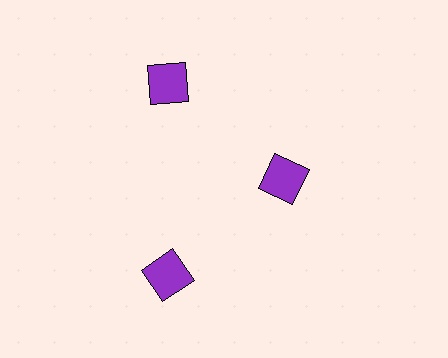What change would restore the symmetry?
The symmetry would be restored by moving it outward, back onto the ring so that all 3 squares sit at equal angles and equal distance from the center.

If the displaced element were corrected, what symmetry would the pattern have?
It would have 3-fold rotational symmetry — the pattern would map onto itself every 120 degrees.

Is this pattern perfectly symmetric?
No. The 3 purple squares are arranged in a ring, but one element near the 3 o'clock position is pulled inward toward the center, breaking the 3-fold rotational symmetry.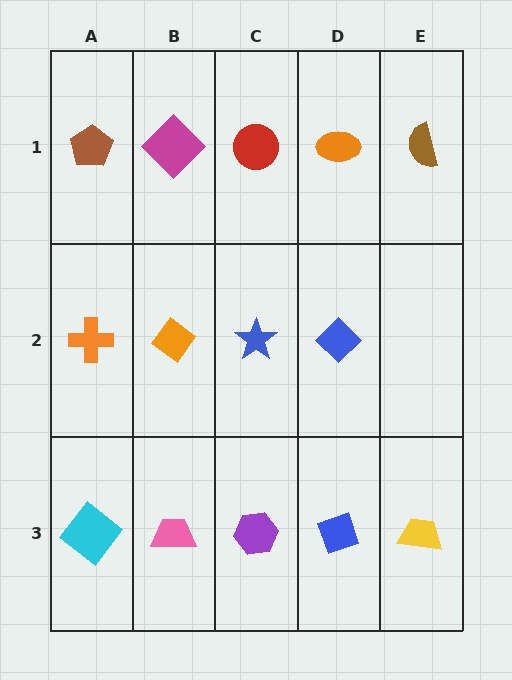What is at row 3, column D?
A blue diamond.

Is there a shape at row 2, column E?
No, that cell is empty.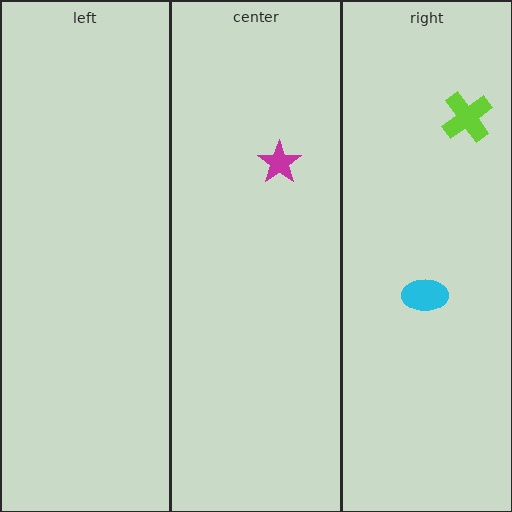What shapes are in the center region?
The magenta star.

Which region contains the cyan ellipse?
The right region.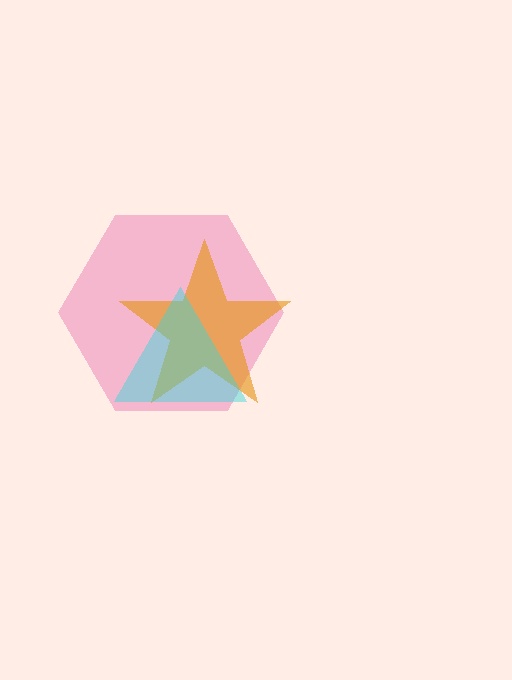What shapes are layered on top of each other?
The layered shapes are: a pink hexagon, an orange star, a cyan triangle.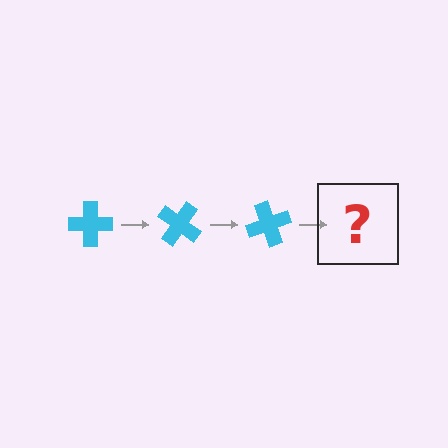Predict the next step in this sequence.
The next step is a cyan cross rotated 105 degrees.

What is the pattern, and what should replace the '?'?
The pattern is that the cross rotates 35 degrees each step. The '?' should be a cyan cross rotated 105 degrees.